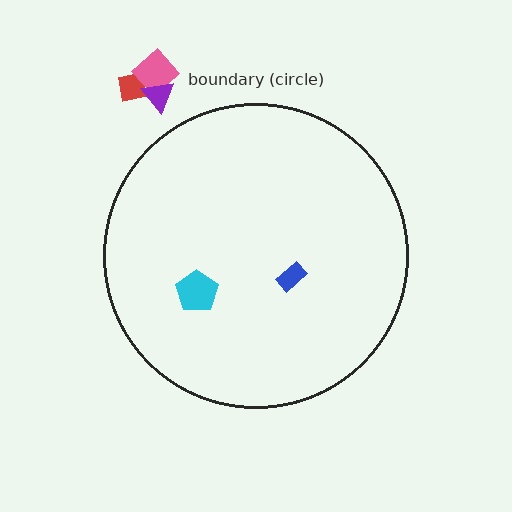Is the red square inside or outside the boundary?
Outside.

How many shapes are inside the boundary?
2 inside, 3 outside.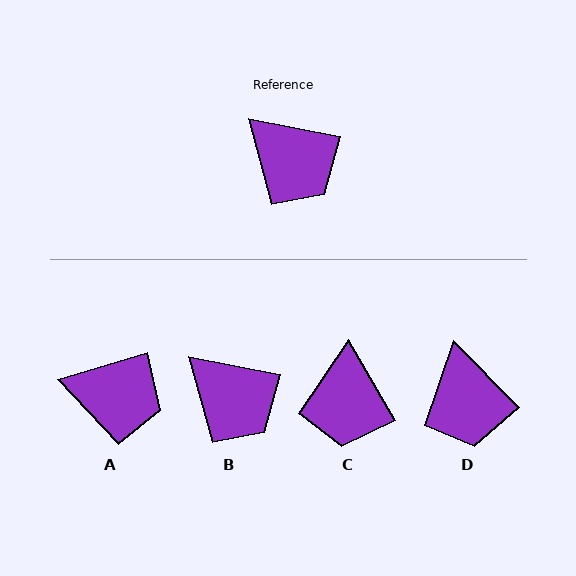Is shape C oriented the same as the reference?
No, it is off by about 49 degrees.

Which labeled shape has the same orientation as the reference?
B.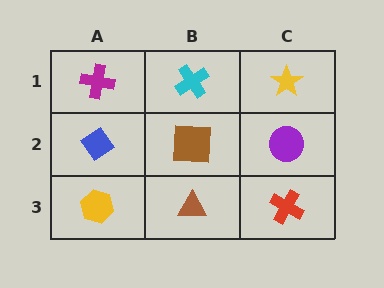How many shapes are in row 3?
3 shapes.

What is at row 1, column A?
A magenta cross.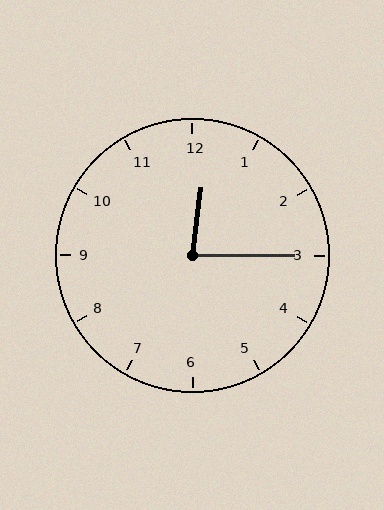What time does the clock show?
12:15.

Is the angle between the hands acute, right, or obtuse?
It is acute.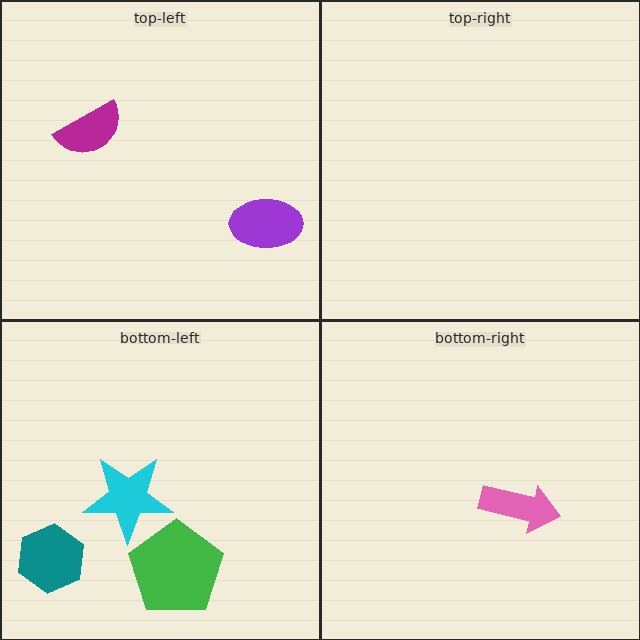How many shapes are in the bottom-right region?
1.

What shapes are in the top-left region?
The magenta semicircle, the purple ellipse.